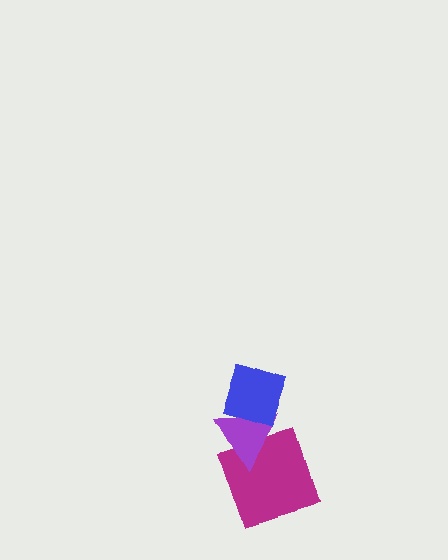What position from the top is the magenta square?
The magenta square is 3rd from the top.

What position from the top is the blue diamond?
The blue diamond is 1st from the top.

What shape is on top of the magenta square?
The purple triangle is on top of the magenta square.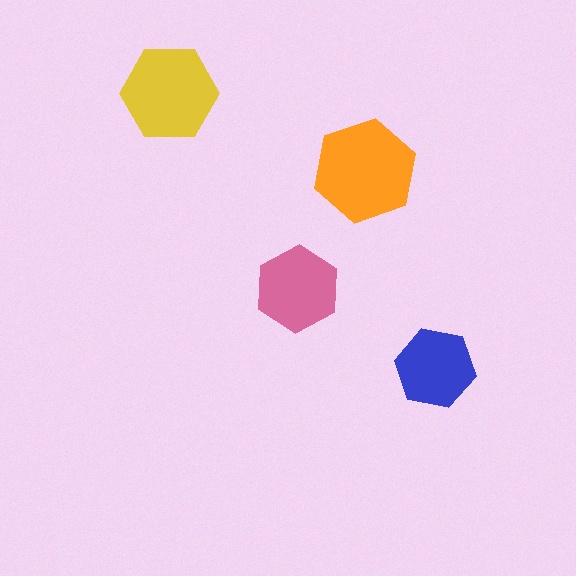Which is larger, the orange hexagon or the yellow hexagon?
The orange one.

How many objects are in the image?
There are 4 objects in the image.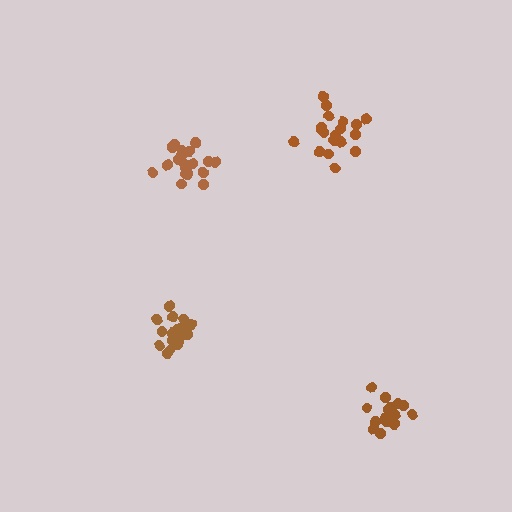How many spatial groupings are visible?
There are 4 spatial groupings.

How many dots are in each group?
Group 1: 19 dots, Group 2: 20 dots, Group 3: 21 dots, Group 4: 15 dots (75 total).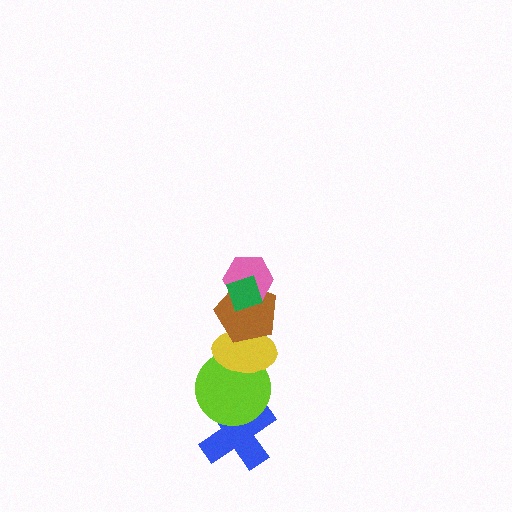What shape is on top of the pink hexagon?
The green diamond is on top of the pink hexagon.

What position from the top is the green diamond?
The green diamond is 1st from the top.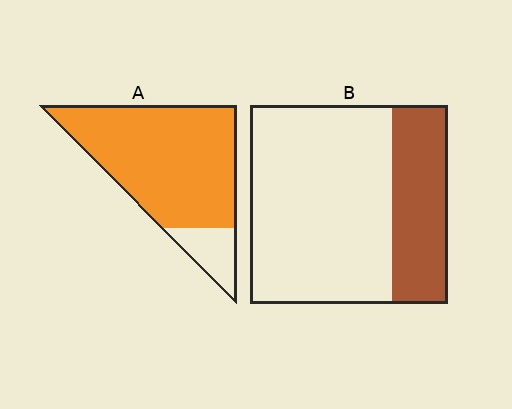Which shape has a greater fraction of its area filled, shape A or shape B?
Shape A.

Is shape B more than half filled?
No.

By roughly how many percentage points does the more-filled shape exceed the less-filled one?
By roughly 55 percentage points (A over B).